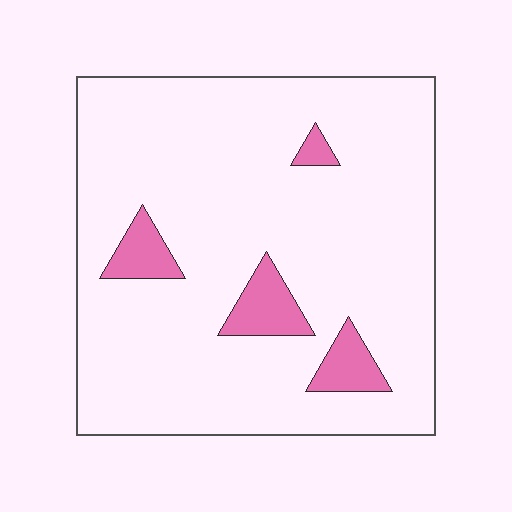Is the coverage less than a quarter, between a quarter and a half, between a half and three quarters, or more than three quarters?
Less than a quarter.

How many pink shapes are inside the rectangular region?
4.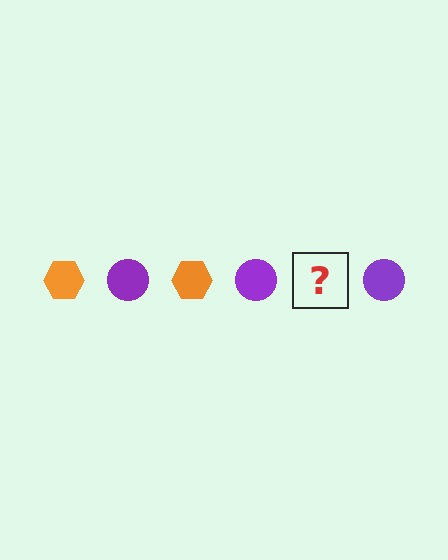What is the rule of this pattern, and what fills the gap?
The rule is that the pattern alternates between orange hexagon and purple circle. The gap should be filled with an orange hexagon.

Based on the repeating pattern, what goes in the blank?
The blank should be an orange hexagon.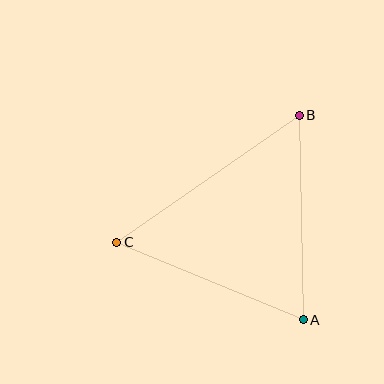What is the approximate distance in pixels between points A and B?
The distance between A and B is approximately 205 pixels.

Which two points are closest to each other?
Points A and C are closest to each other.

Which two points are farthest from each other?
Points B and C are farthest from each other.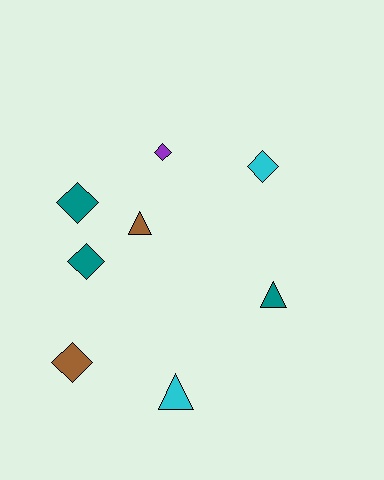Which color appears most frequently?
Teal, with 3 objects.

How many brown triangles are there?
There is 1 brown triangle.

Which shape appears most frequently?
Diamond, with 5 objects.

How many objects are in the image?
There are 8 objects.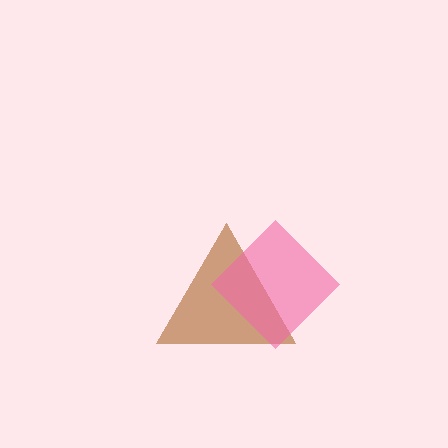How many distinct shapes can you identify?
There are 2 distinct shapes: a brown triangle, a pink diamond.